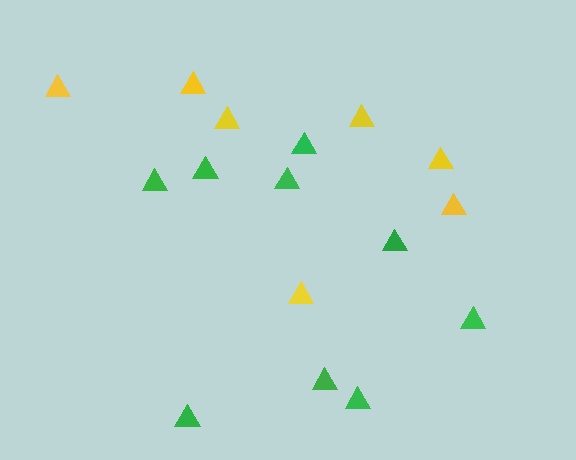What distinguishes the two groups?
There are 2 groups: one group of yellow triangles (7) and one group of green triangles (9).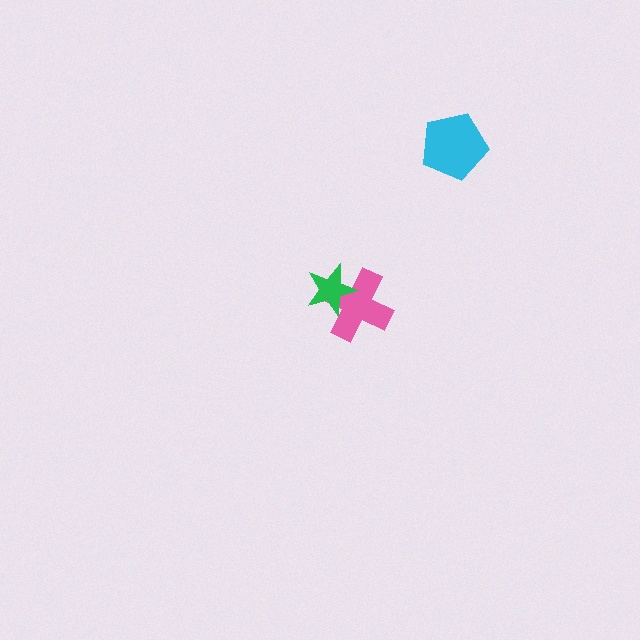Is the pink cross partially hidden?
Yes, it is partially covered by another shape.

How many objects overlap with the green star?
1 object overlaps with the green star.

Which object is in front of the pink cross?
The green star is in front of the pink cross.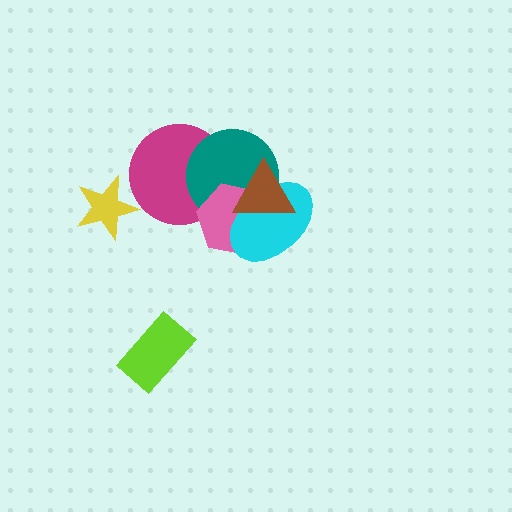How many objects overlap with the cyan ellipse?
3 objects overlap with the cyan ellipse.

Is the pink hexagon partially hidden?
Yes, it is partially covered by another shape.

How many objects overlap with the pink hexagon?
4 objects overlap with the pink hexagon.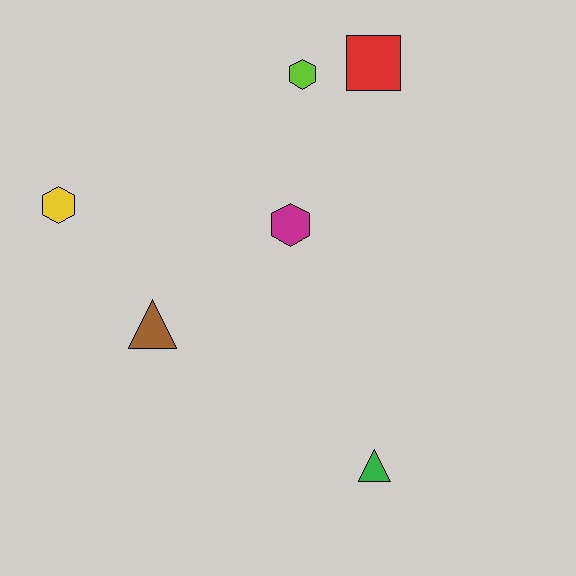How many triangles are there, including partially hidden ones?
There are 2 triangles.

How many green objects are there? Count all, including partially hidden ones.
There is 1 green object.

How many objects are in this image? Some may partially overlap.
There are 6 objects.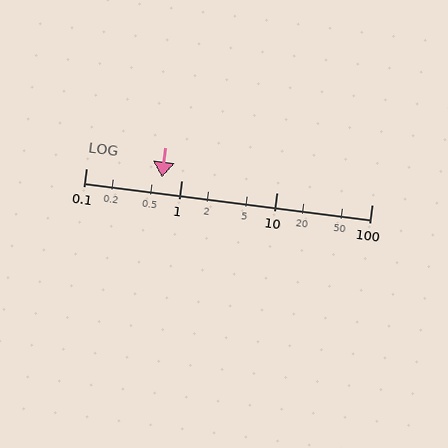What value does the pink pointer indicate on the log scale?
The pointer indicates approximately 0.63.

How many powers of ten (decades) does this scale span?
The scale spans 3 decades, from 0.1 to 100.